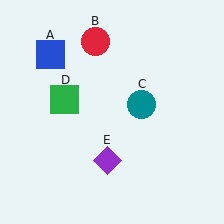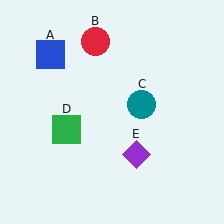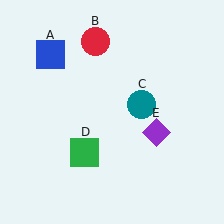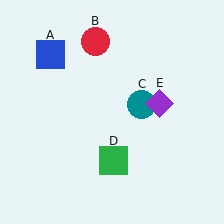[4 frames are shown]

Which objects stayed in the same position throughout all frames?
Blue square (object A) and red circle (object B) and teal circle (object C) remained stationary.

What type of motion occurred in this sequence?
The green square (object D), purple diamond (object E) rotated counterclockwise around the center of the scene.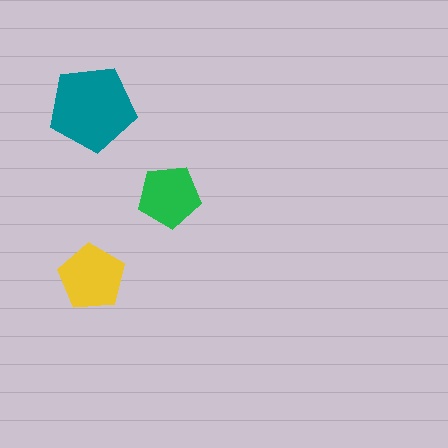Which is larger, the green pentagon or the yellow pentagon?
The yellow one.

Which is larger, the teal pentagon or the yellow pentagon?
The teal one.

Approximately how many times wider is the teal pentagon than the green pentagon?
About 1.5 times wider.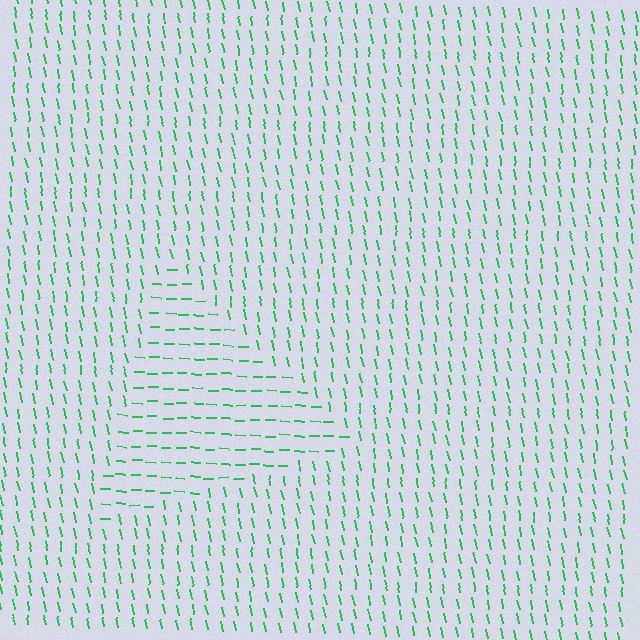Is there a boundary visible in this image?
Yes, there is a texture boundary formed by a change in line orientation.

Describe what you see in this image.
The image is filled with small green line segments. A triangle region in the image has lines oriented differently from the surrounding lines, creating a visible texture boundary.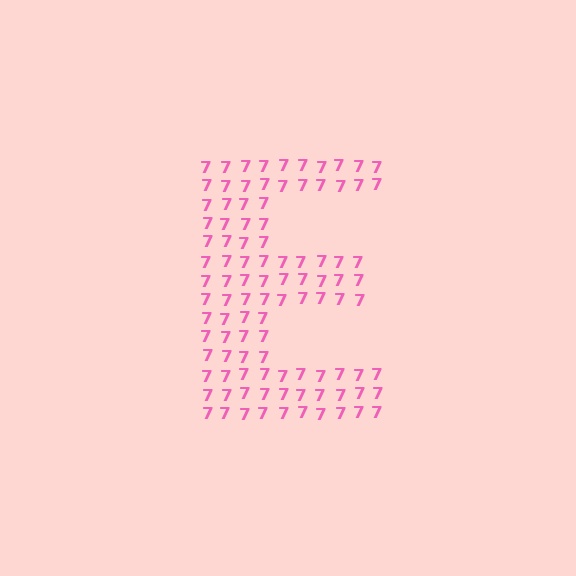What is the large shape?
The large shape is the letter E.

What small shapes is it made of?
It is made of small digit 7's.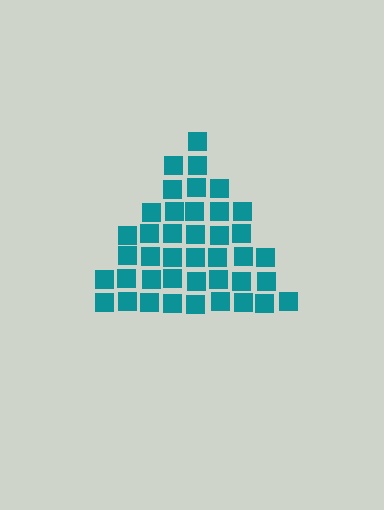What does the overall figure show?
The overall figure shows a triangle.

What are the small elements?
The small elements are squares.